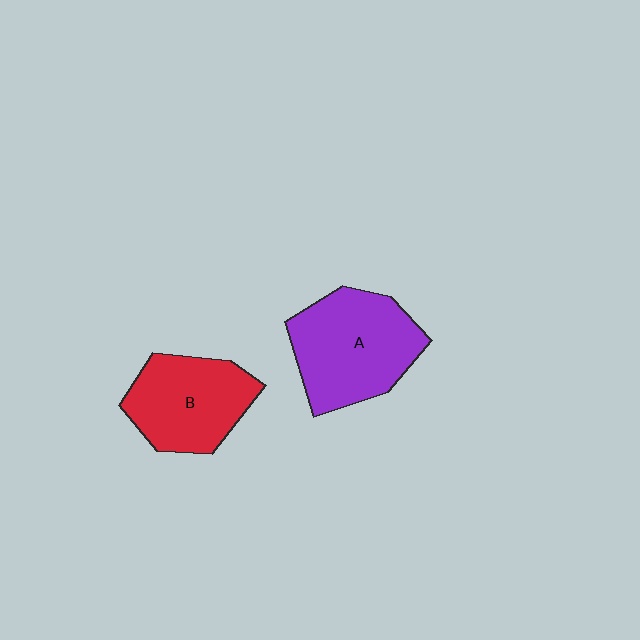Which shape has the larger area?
Shape A (purple).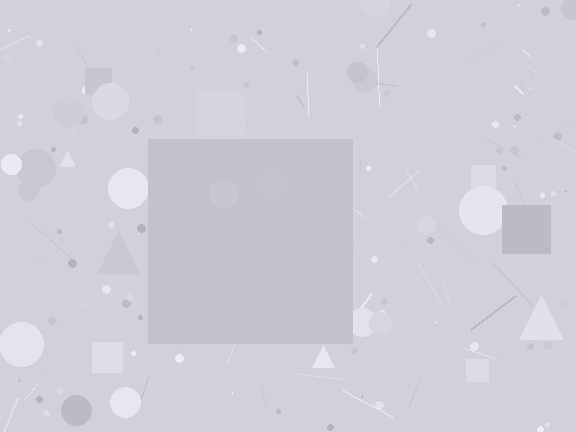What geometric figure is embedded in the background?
A square is embedded in the background.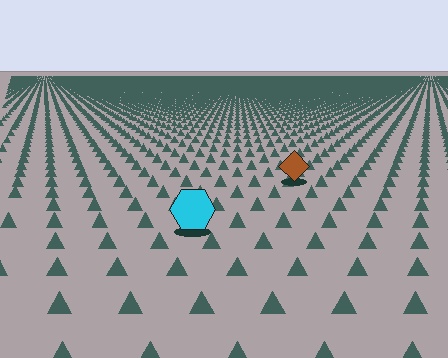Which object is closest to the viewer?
The cyan hexagon is closest. The texture marks near it are larger and more spread out.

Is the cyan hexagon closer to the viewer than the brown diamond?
Yes. The cyan hexagon is closer — you can tell from the texture gradient: the ground texture is coarser near it.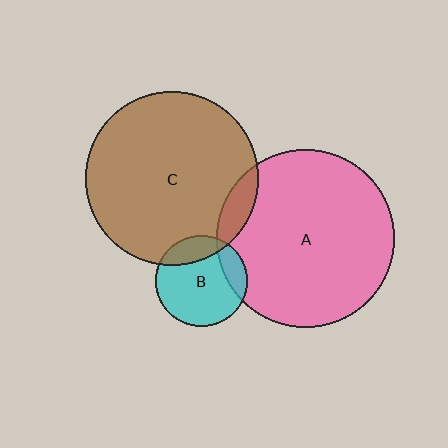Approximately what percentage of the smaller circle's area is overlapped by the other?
Approximately 20%.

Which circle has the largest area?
Circle A (pink).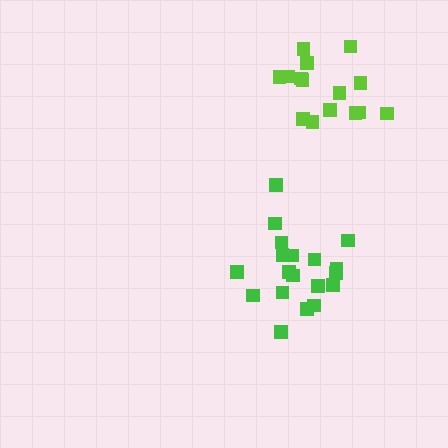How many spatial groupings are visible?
There are 2 spatial groupings.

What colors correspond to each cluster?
The clusters are colored: lime, green.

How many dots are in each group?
Group 1: 15 dots, Group 2: 19 dots (34 total).